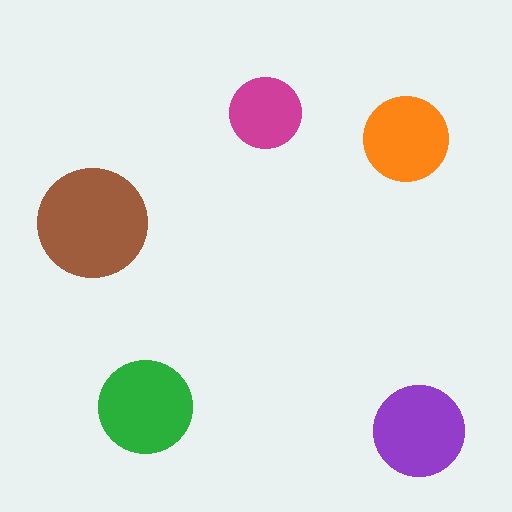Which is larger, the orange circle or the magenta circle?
The orange one.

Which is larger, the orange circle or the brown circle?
The brown one.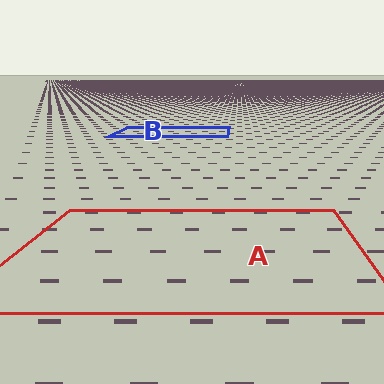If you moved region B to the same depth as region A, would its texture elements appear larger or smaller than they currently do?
They would appear larger. At a closer depth, the same texture elements are projected at a bigger on-screen size.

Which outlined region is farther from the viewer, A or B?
Region B is farther from the viewer — the texture elements inside it appear smaller and more densely packed.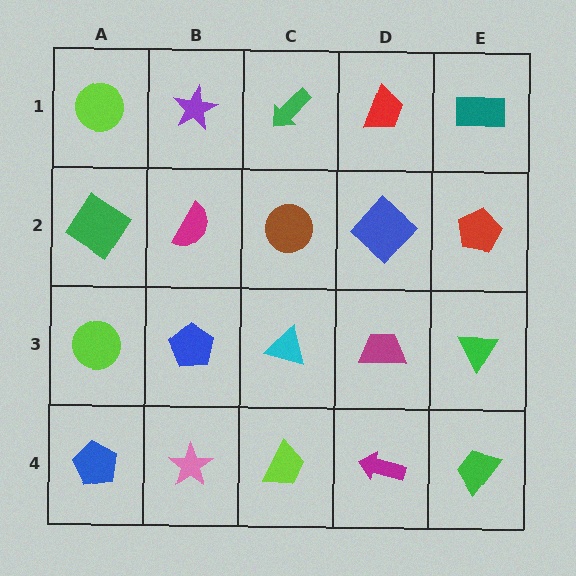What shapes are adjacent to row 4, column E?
A green triangle (row 3, column E), a magenta arrow (row 4, column D).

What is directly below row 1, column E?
A red pentagon.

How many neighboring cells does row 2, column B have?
4.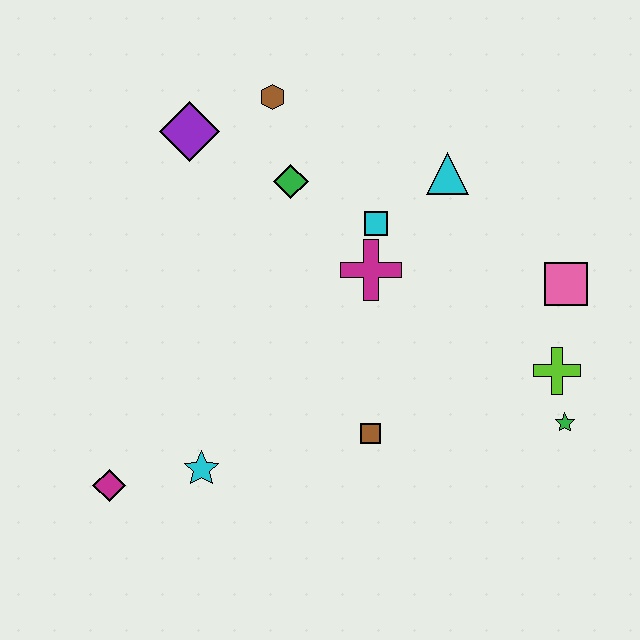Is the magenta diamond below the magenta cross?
Yes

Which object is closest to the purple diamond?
The brown hexagon is closest to the purple diamond.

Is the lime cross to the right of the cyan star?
Yes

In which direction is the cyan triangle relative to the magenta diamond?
The cyan triangle is to the right of the magenta diamond.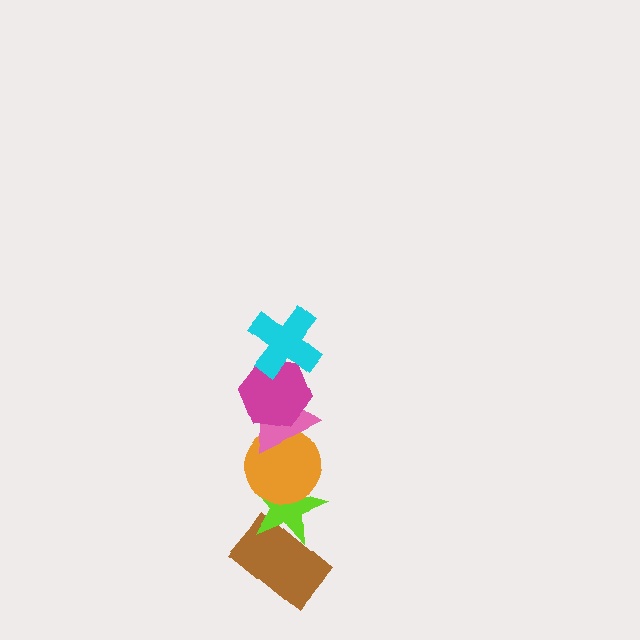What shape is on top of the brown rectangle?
The lime star is on top of the brown rectangle.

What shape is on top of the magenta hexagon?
The cyan cross is on top of the magenta hexagon.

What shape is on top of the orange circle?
The pink triangle is on top of the orange circle.